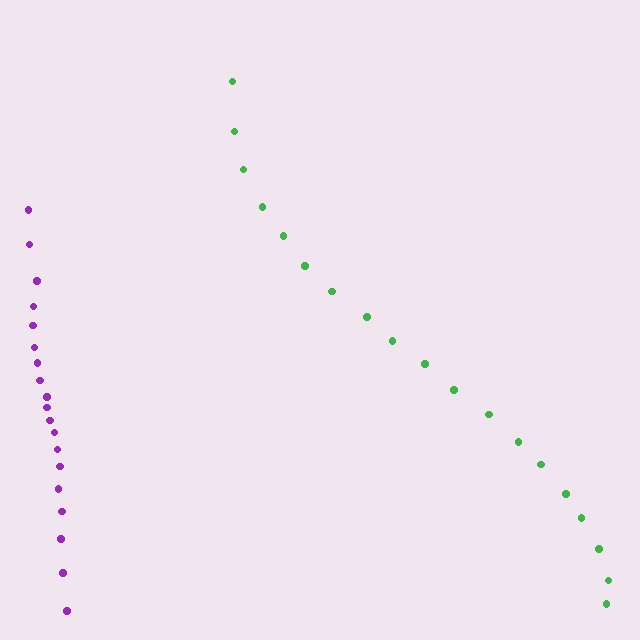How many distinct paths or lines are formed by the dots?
There are 2 distinct paths.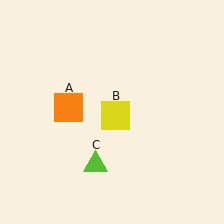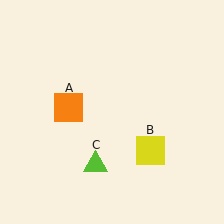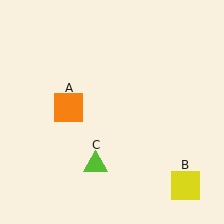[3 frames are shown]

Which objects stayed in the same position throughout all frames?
Orange square (object A) and lime triangle (object C) remained stationary.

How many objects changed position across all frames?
1 object changed position: yellow square (object B).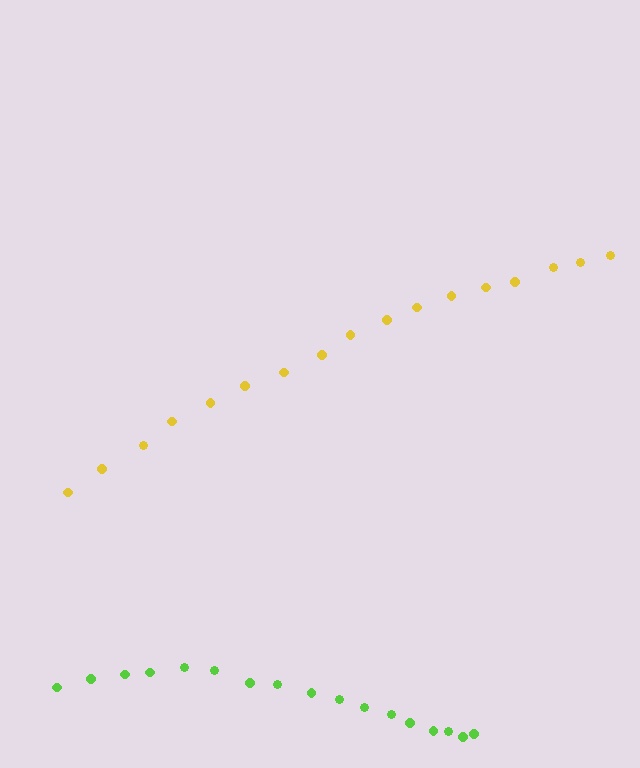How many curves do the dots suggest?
There are 2 distinct paths.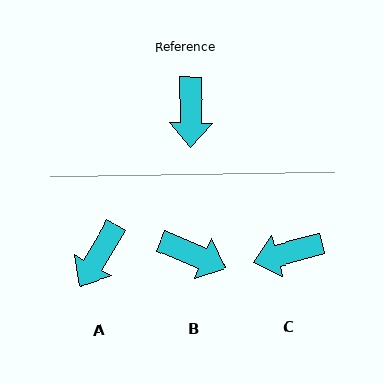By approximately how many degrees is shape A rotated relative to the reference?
Approximately 30 degrees clockwise.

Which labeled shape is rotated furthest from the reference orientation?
C, about 74 degrees away.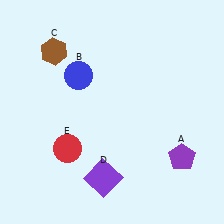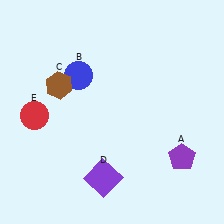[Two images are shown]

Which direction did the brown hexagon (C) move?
The brown hexagon (C) moved down.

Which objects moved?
The objects that moved are: the brown hexagon (C), the red circle (E).